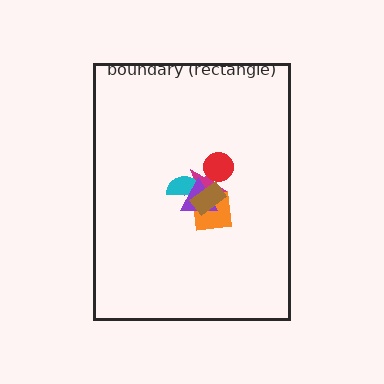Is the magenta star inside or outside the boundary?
Inside.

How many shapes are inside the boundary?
6 inside, 0 outside.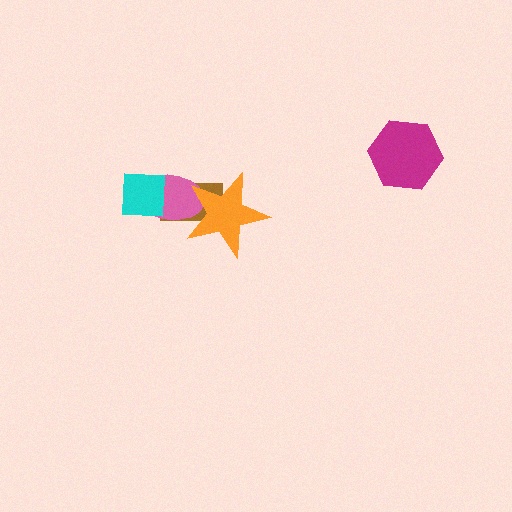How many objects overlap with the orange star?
2 objects overlap with the orange star.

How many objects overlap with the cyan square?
2 objects overlap with the cyan square.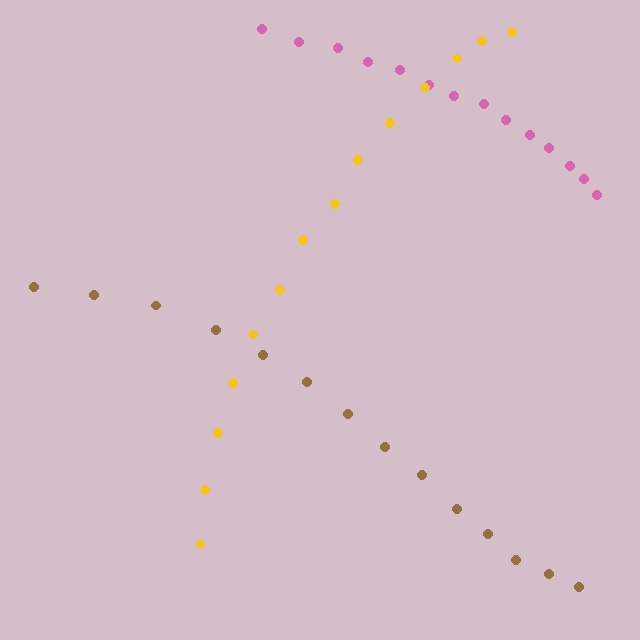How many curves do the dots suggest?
There are 3 distinct paths.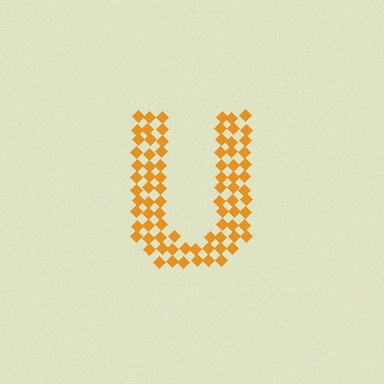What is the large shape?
The large shape is the letter U.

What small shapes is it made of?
It is made of small diamonds.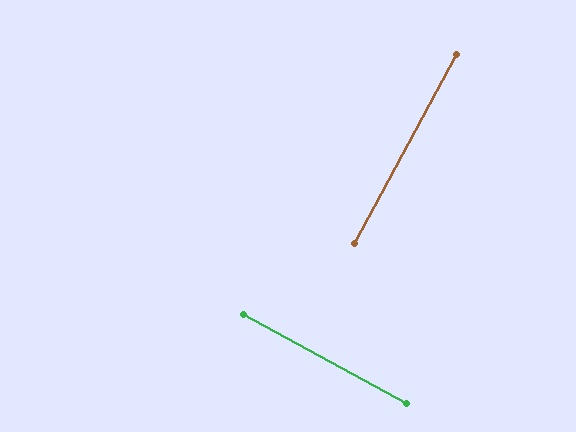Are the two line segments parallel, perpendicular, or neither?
Perpendicular — they meet at approximately 90°.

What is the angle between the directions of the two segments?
Approximately 90 degrees.